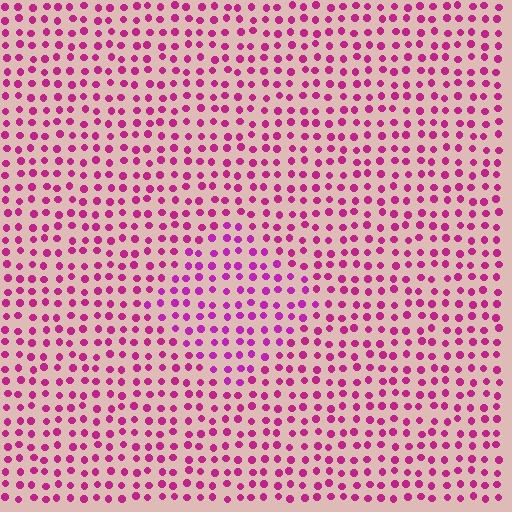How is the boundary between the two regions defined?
The boundary is defined purely by a slight shift in hue (about 17 degrees). Spacing, size, and orientation are identical on both sides.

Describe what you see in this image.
The image is filled with small magenta elements in a uniform arrangement. A diamond-shaped region is visible where the elements are tinted to a slightly different hue, forming a subtle color boundary.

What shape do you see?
I see a diamond.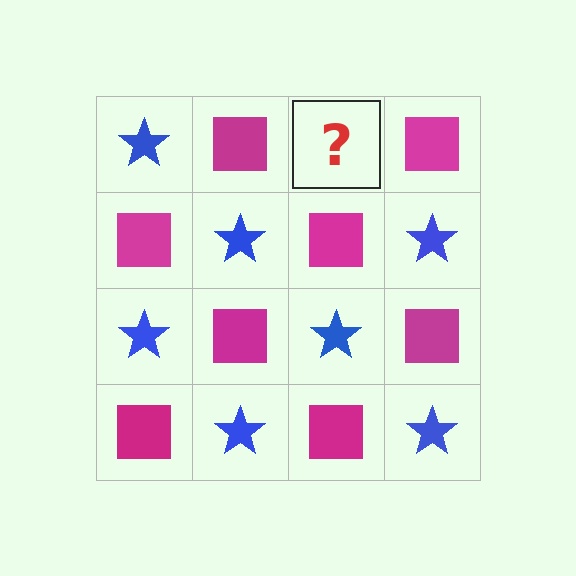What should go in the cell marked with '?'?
The missing cell should contain a blue star.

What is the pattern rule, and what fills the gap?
The rule is that it alternates blue star and magenta square in a checkerboard pattern. The gap should be filled with a blue star.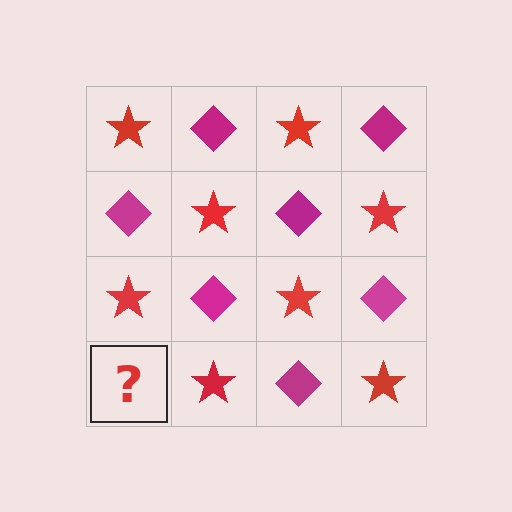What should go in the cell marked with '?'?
The missing cell should contain a magenta diamond.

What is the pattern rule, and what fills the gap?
The rule is that it alternates red star and magenta diamond in a checkerboard pattern. The gap should be filled with a magenta diamond.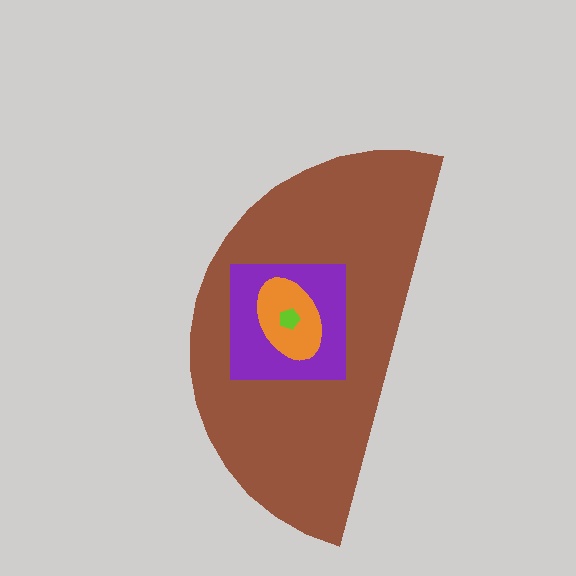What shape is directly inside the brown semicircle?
The purple square.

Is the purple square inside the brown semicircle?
Yes.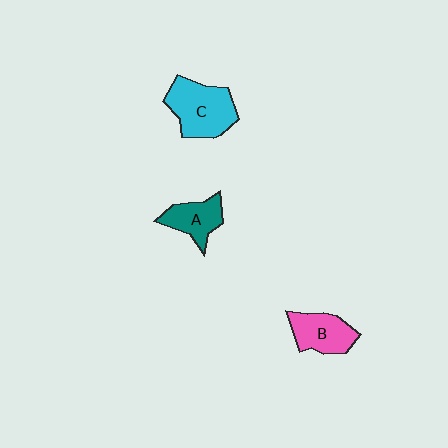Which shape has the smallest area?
Shape A (teal).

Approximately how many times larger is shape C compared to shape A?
Approximately 1.6 times.